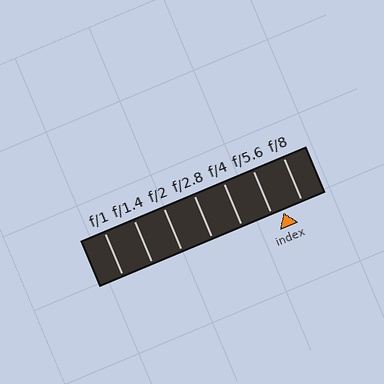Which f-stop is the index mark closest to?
The index mark is closest to f/5.6.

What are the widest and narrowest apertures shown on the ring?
The widest aperture shown is f/1 and the narrowest is f/8.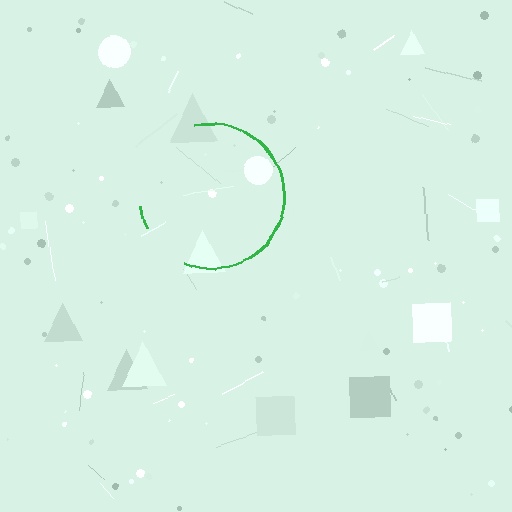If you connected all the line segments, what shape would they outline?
They would outline a circle.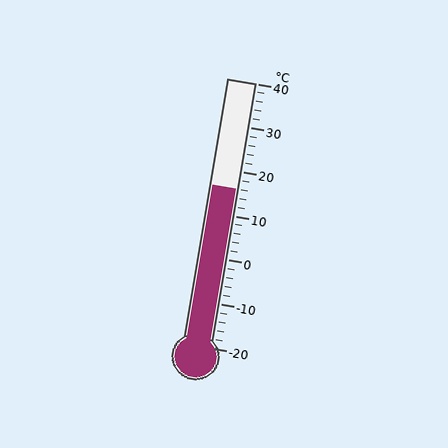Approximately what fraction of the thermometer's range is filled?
The thermometer is filled to approximately 60% of its range.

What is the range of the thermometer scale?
The thermometer scale ranges from -20°C to 40°C.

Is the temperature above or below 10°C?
The temperature is above 10°C.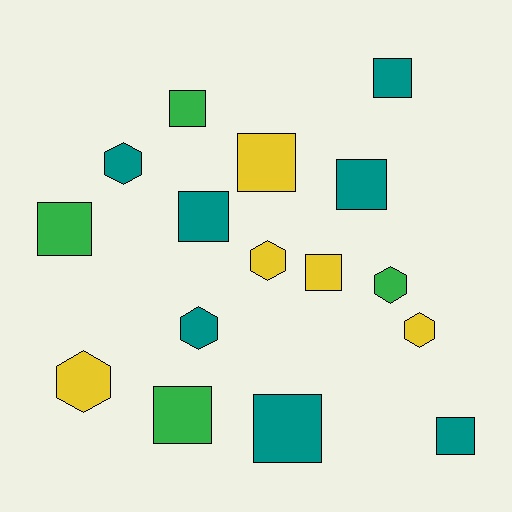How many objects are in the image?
There are 16 objects.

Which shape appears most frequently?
Square, with 10 objects.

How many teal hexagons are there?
There are 2 teal hexagons.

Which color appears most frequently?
Teal, with 7 objects.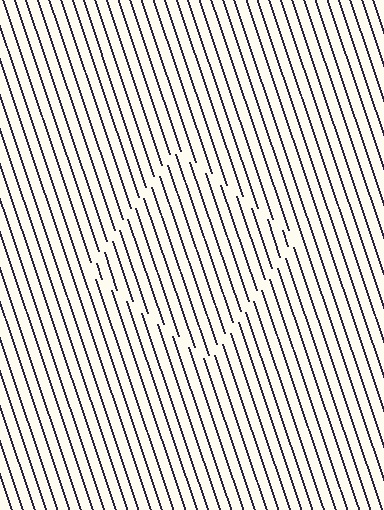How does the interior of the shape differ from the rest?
The interior of the shape contains the same grating, shifted by half a period — the contour is defined by the phase discontinuity where line-ends from the inner and outer gratings abut.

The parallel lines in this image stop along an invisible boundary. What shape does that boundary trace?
An illusory square. The interior of the shape contains the same grating, shifted by half a period — the contour is defined by the phase discontinuity where line-ends from the inner and outer gratings abut.